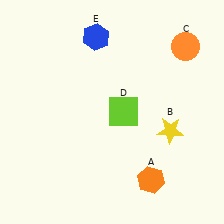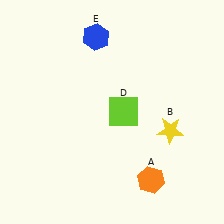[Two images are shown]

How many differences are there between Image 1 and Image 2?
There is 1 difference between the two images.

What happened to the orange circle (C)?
The orange circle (C) was removed in Image 2. It was in the top-right area of Image 1.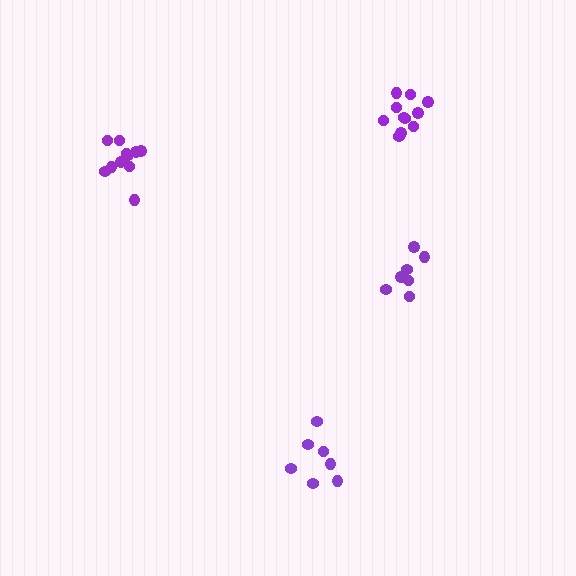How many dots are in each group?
Group 1: 11 dots, Group 2: 7 dots, Group 3: 11 dots, Group 4: 7 dots (36 total).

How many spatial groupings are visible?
There are 4 spatial groupings.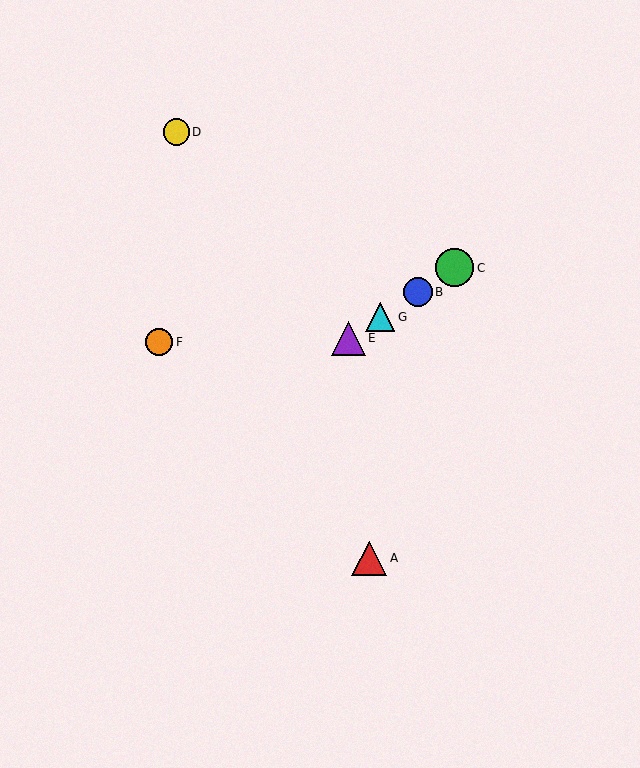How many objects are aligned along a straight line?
4 objects (B, C, E, G) are aligned along a straight line.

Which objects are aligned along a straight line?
Objects B, C, E, G are aligned along a straight line.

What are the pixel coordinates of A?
Object A is at (369, 558).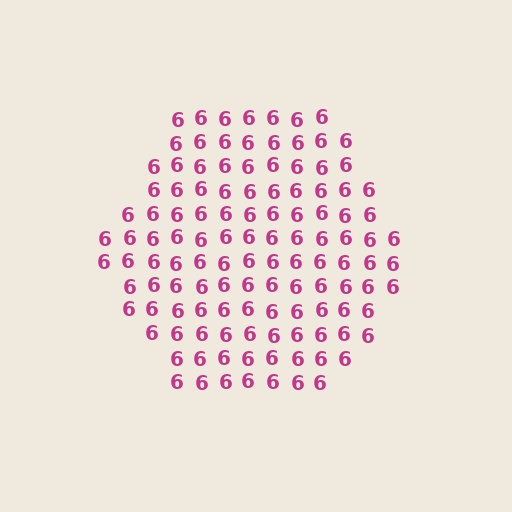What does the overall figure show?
The overall figure shows a hexagon.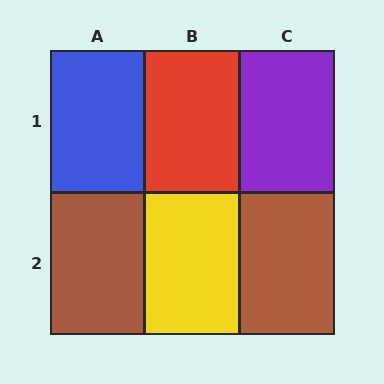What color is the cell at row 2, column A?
Brown.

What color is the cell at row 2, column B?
Yellow.